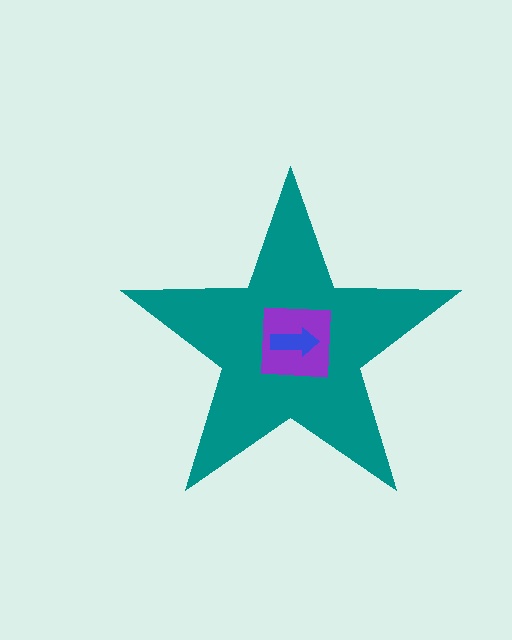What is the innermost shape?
The blue arrow.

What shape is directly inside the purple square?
The blue arrow.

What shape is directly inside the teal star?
The purple square.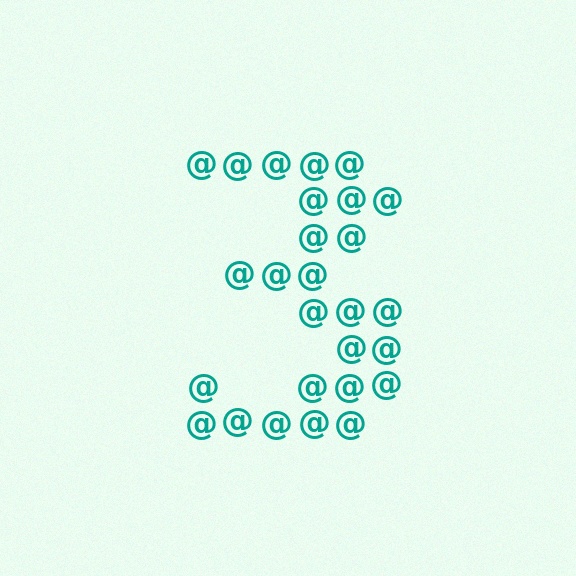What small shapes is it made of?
It is made of small at signs.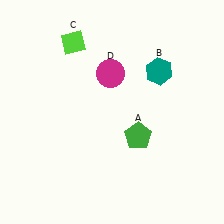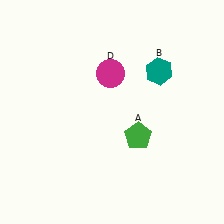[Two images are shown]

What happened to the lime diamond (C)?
The lime diamond (C) was removed in Image 2. It was in the top-left area of Image 1.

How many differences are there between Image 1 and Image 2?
There is 1 difference between the two images.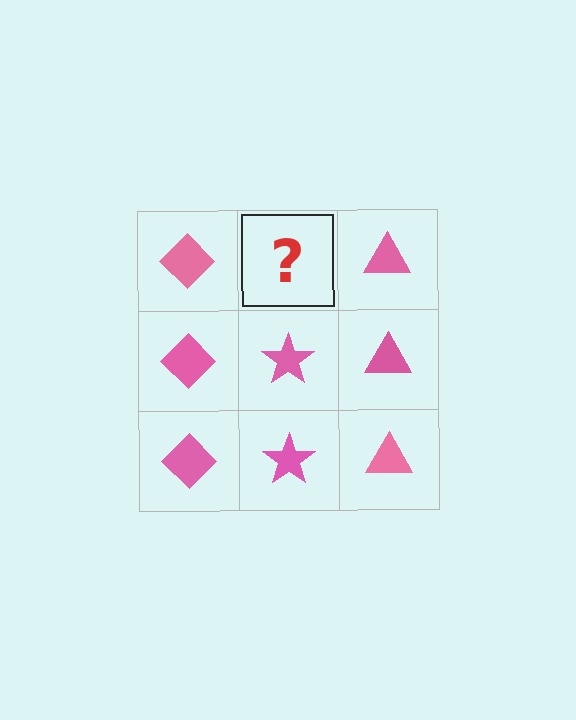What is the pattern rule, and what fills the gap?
The rule is that each column has a consistent shape. The gap should be filled with a pink star.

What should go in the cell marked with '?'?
The missing cell should contain a pink star.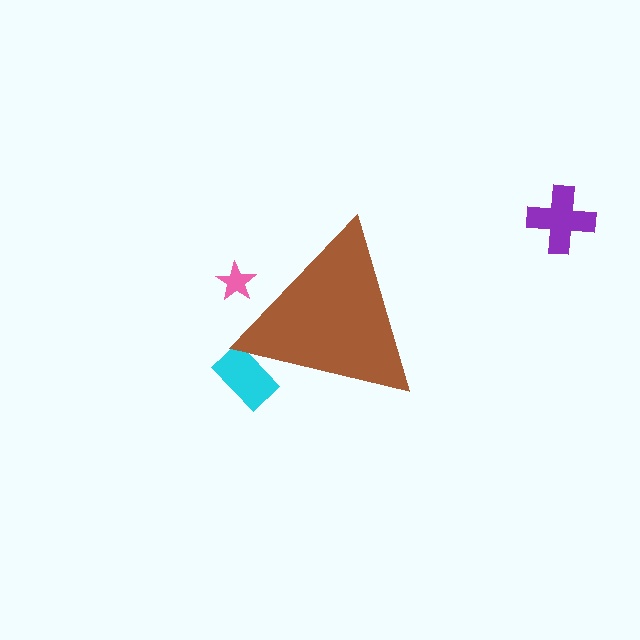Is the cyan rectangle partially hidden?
Yes, the cyan rectangle is partially hidden behind the brown triangle.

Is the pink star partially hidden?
Yes, the pink star is partially hidden behind the brown triangle.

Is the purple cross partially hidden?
No, the purple cross is fully visible.